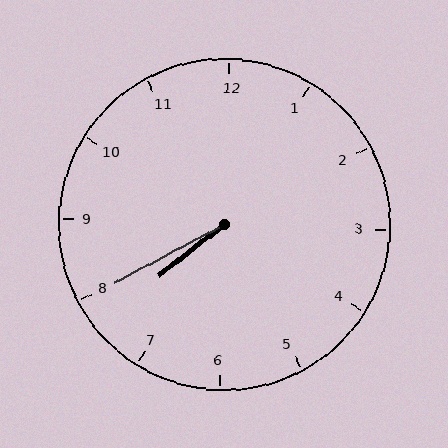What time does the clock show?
7:40.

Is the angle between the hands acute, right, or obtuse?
It is acute.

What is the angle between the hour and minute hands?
Approximately 10 degrees.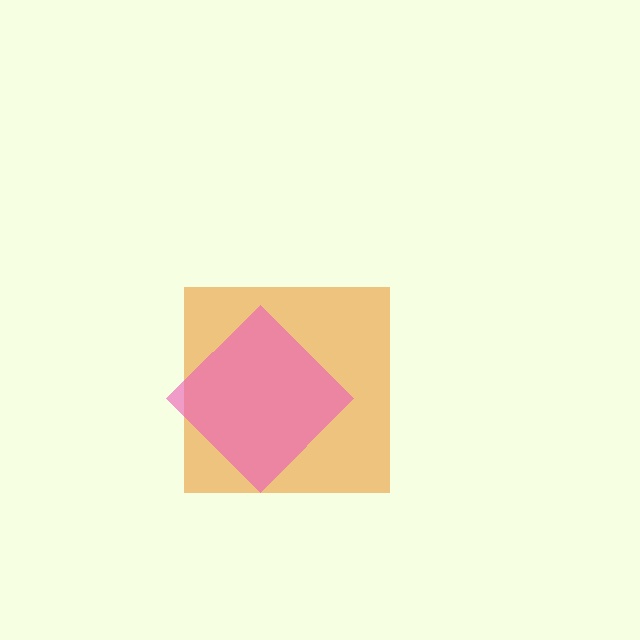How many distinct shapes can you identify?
There are 2 distinct shapes: an orange square, a pink diamond.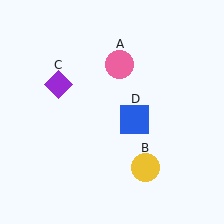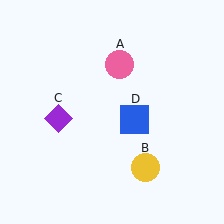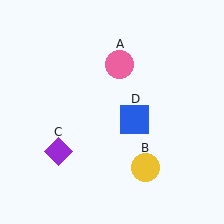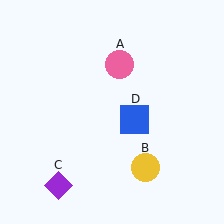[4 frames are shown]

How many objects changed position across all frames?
1 object changed position: purple diamond (object C).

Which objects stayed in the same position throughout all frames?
Pink circle (object A) and yellow circle (object B) and blue square (object D) remained stationary.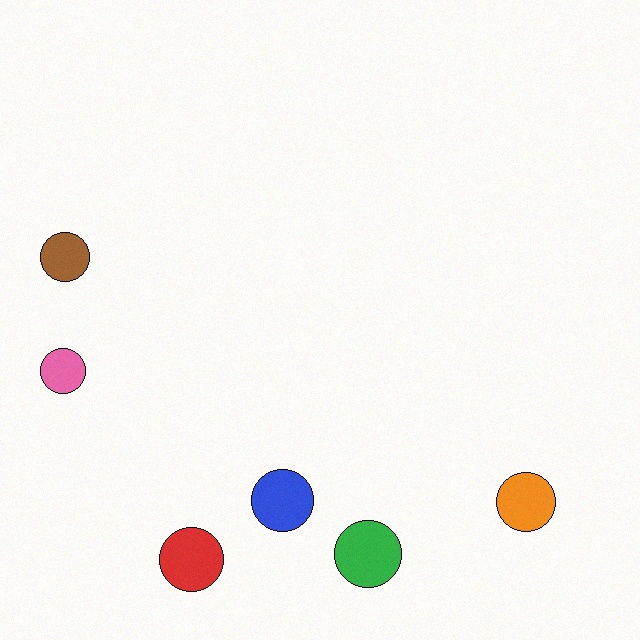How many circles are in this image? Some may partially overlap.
There are 6 circles.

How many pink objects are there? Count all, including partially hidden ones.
There is 1 pink object.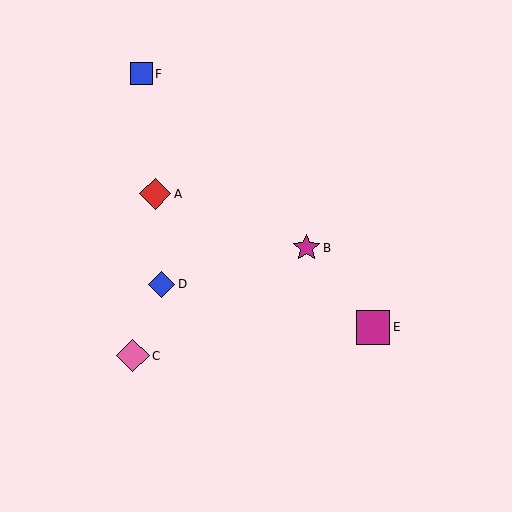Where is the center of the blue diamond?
The center of the blue diamond is at (162, 284).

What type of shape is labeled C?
Shape C is a pink diamond.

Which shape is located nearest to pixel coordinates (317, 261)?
The magenta star (labeled B) at (306, 248) is nearest to that location.